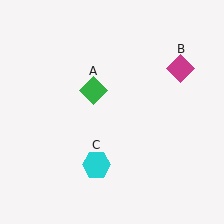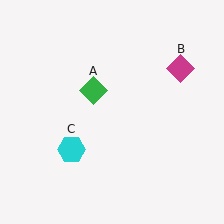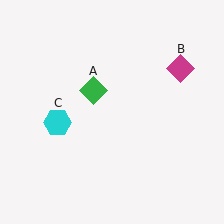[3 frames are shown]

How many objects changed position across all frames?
1 object changed position: cyan hexagon (object C).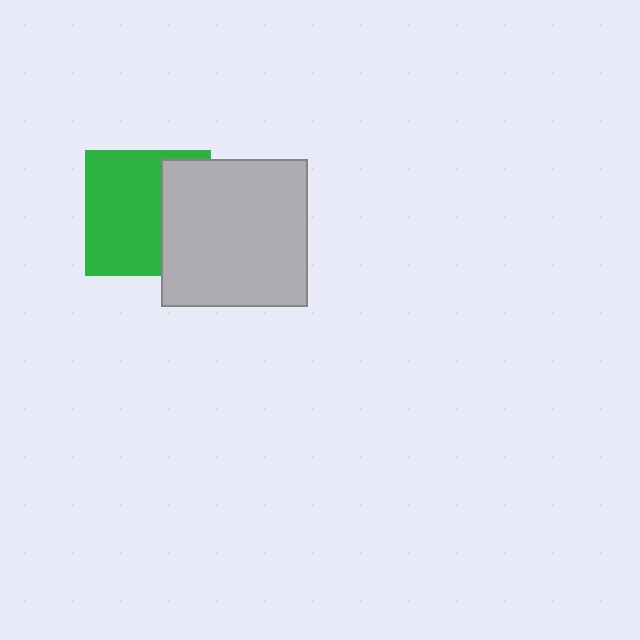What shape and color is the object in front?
The object in front is a light gray square.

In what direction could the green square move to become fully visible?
The green square could move left. That would shift it out from behind the light gray square entirely.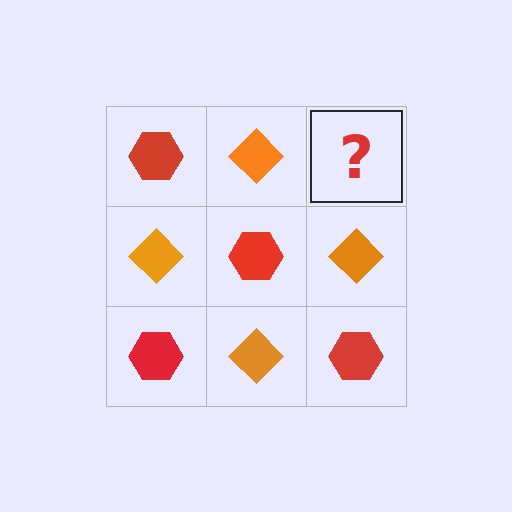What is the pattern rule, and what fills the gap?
The rule is that it alternates red hexagon and orange diamond in a checkerboard pattern. The gap should be filled with a red hexagon.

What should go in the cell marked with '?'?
The missing cell should contain a red hexagon.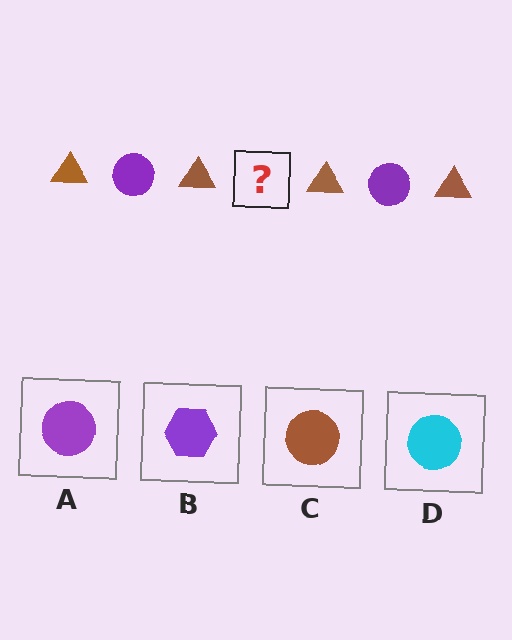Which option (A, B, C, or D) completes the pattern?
A.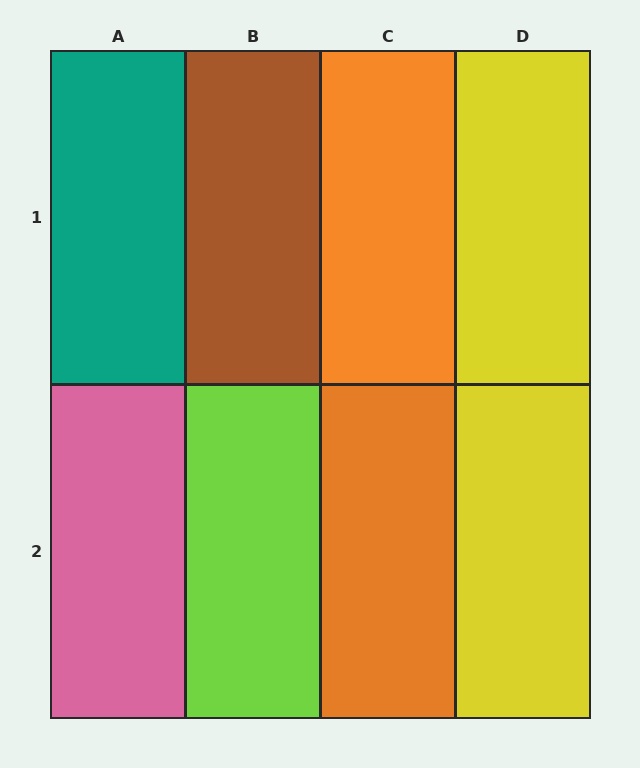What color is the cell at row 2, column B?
Lime.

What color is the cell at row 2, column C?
Orange.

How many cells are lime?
1 cell is lime.